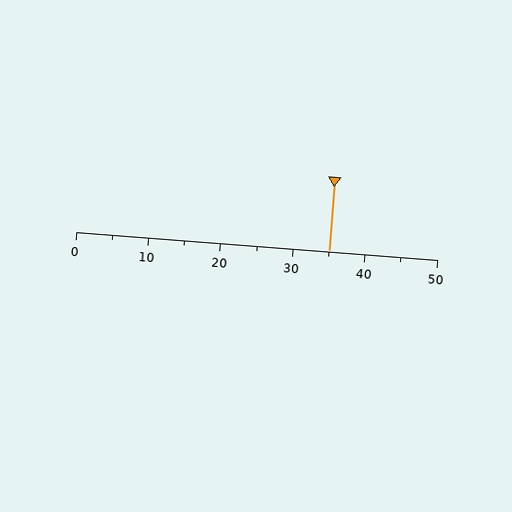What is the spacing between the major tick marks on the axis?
The major ticks are spaced 10 apart.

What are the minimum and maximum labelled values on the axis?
The axis runs from 0 to 50.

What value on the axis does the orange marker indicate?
The marker indicates approximately 35.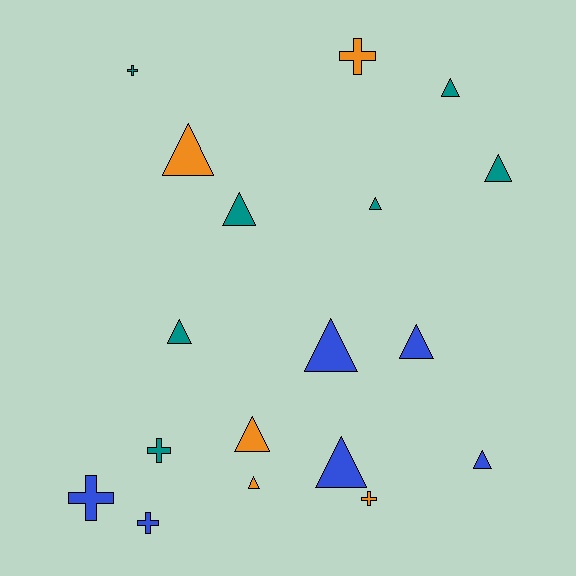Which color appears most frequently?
Teal, with 7 objects.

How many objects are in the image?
There are 18 objects.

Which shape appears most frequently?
Triangle, with 12 objects.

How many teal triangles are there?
There are 5 teal triangles.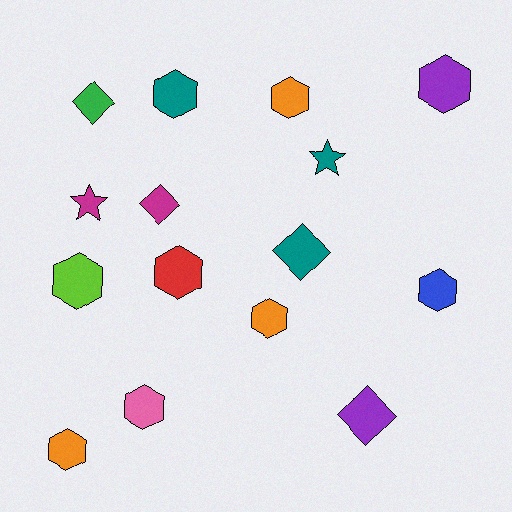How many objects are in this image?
There are 15 objects.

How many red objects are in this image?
There is 1 red object.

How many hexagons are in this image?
There are 9 hexagons.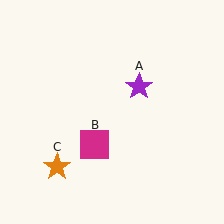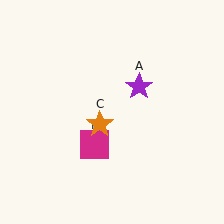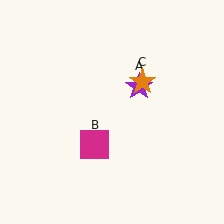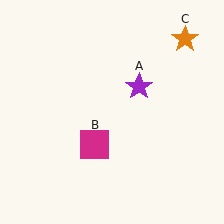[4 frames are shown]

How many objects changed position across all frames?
1 object changed position: orange star (object C).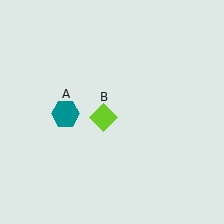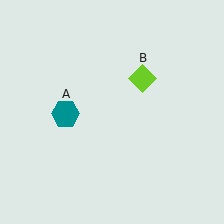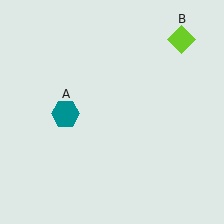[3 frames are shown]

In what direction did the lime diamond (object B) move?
The lime diamond (object B) moved up and to the right.